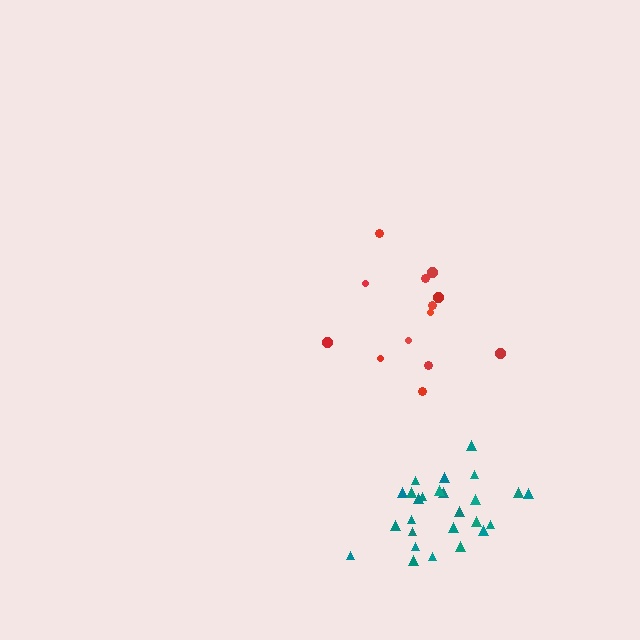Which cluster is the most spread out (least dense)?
Red.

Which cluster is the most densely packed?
Teal.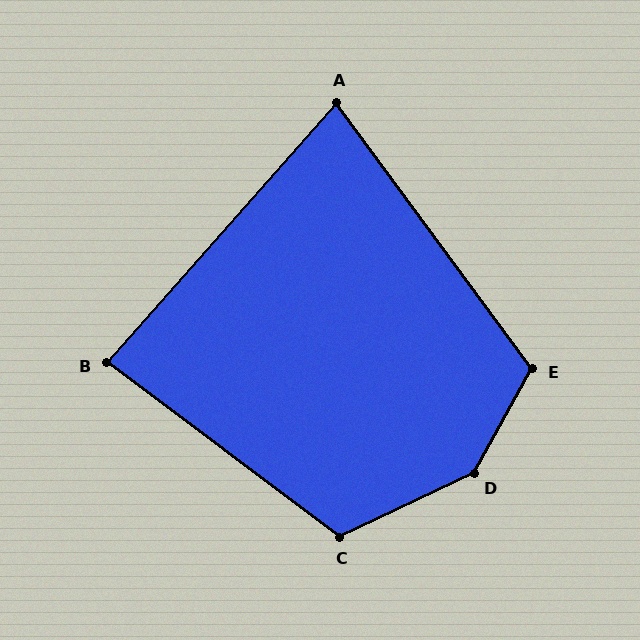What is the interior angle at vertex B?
Approximately 85 degrees (approximately right).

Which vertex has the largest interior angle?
D, at approximately 144 degrees.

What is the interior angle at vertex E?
Approximately 115 degrees (obtuse).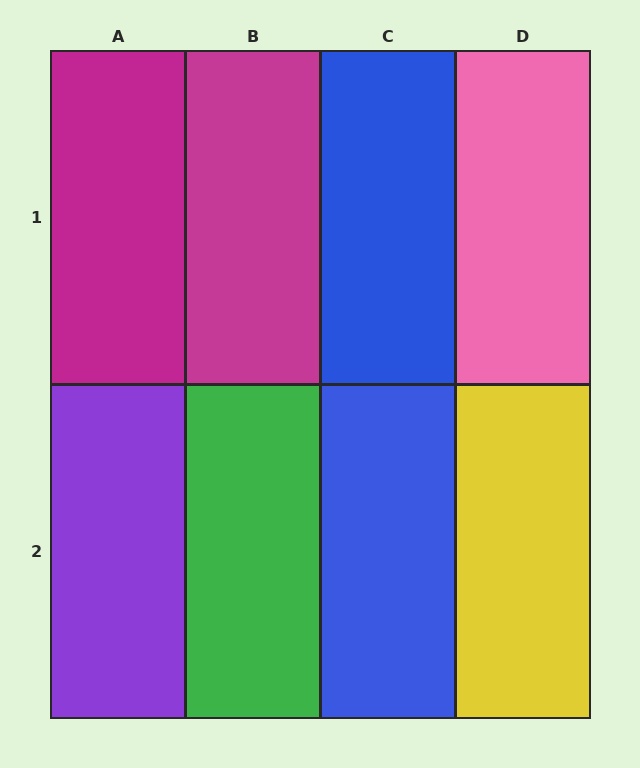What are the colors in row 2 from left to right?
Purple, green, blue, yellow.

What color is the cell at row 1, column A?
Magenta.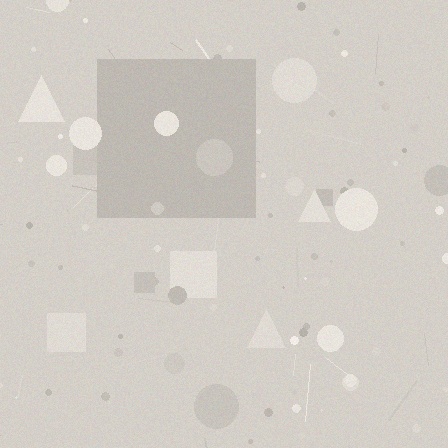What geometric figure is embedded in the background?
A square is embedded in the background.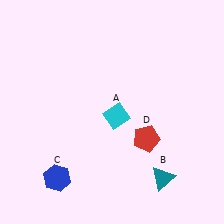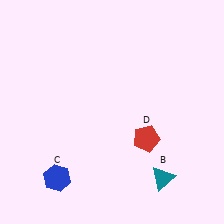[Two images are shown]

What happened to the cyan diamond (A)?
The cyan diamond (A) was removed in Image 2. It was in the bottom-right area of Image 1.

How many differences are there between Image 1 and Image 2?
There is 1 difference between the two images.